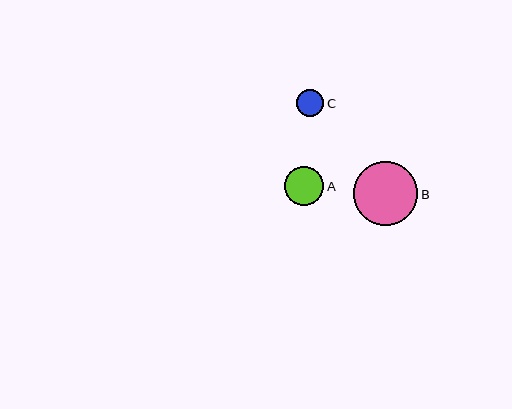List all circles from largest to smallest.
From largest to smallest: B, A, C.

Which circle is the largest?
Circle B is the largest with a size of approximately 64 pixels.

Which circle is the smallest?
Circle C is the smallest with a size of approximately 27 pixels.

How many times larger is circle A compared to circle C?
Circle A is approximately 1.5 times the size of circle C.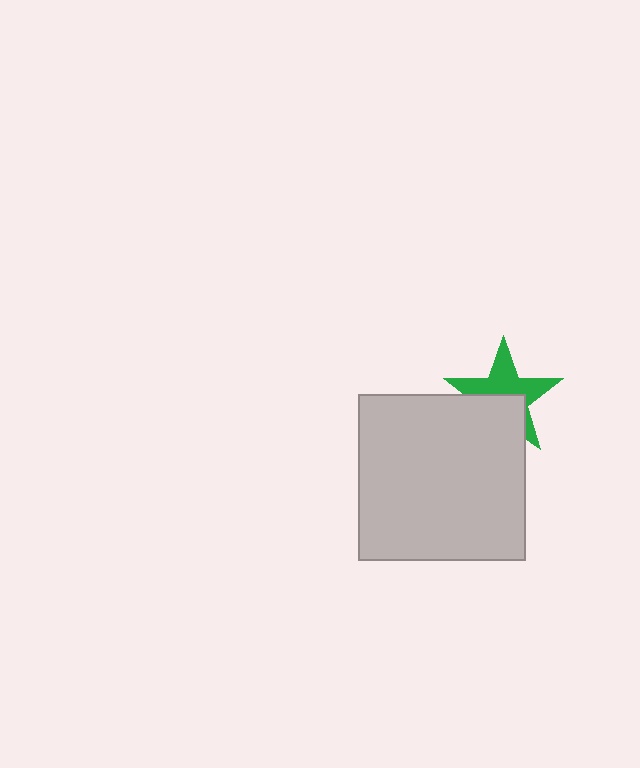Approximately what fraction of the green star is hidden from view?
Roughly 44% of the green star is hidden behind the light gray square.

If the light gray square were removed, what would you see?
You would see the complete green star.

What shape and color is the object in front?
The object in front is a light gray square.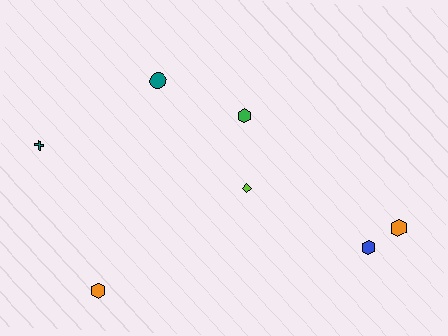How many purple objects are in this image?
There are no purple objects.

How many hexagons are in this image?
There are 4 hexagons.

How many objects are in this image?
There are 7 objects.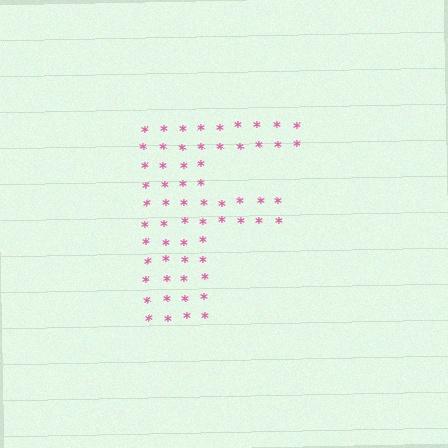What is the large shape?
The large shape is the letter F.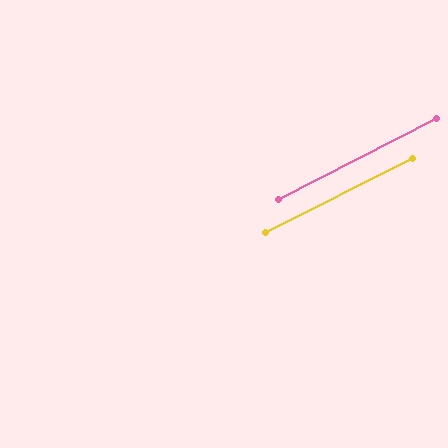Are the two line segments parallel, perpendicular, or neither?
Parallel — their directions differ by only 0.1°.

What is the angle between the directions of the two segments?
Approximately 0 degrees.